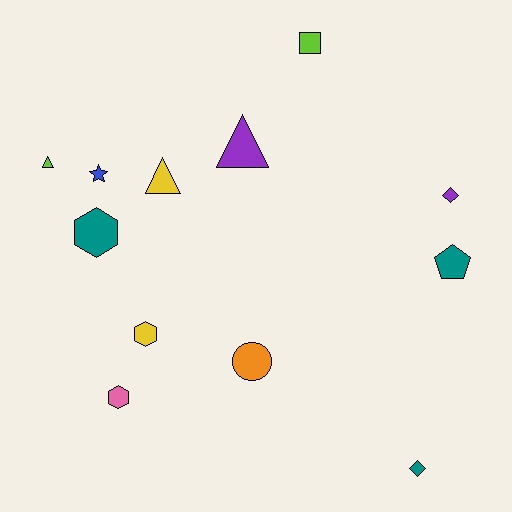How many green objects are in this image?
There are no green objects.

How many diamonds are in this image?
There are 2 diamonds.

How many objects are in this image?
There are 12 objects.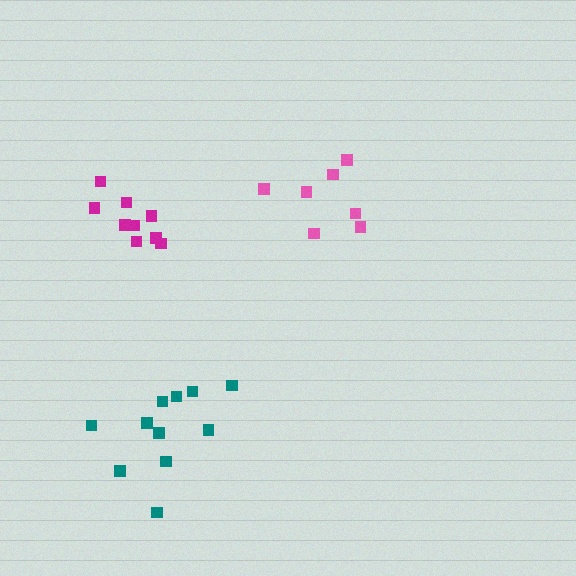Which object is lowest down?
The teal cluster is bottommost.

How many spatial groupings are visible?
There are 3 spatial groupings.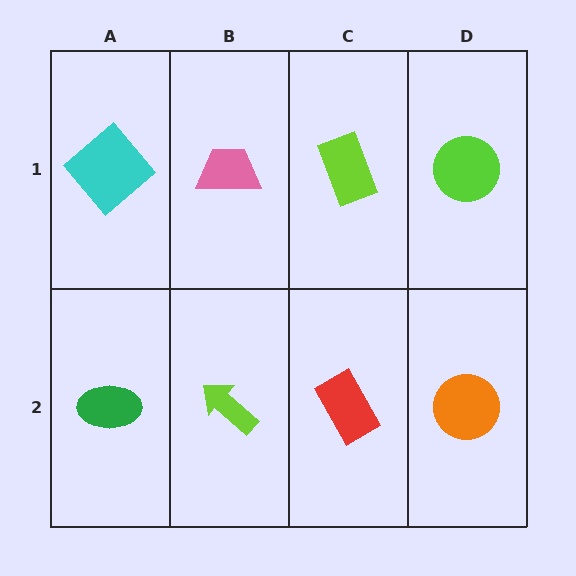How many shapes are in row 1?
4 shapes.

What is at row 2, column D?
An orange circle.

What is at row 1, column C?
A lime rectangle.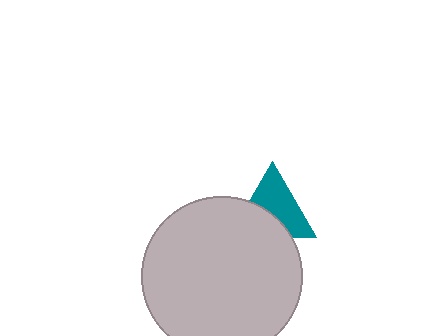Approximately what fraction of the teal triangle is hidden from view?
Roughly 40% of the teal triangle is hidden behind the light gray circle.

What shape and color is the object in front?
The object in front is a light gray circle.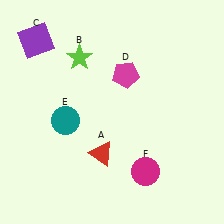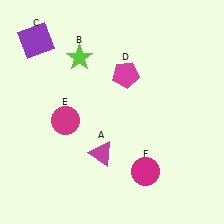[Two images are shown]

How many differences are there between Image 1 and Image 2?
There are 2 differences between the two images.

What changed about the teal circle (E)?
In Image 1, E is teal. In Image 2, it changed to magenta.